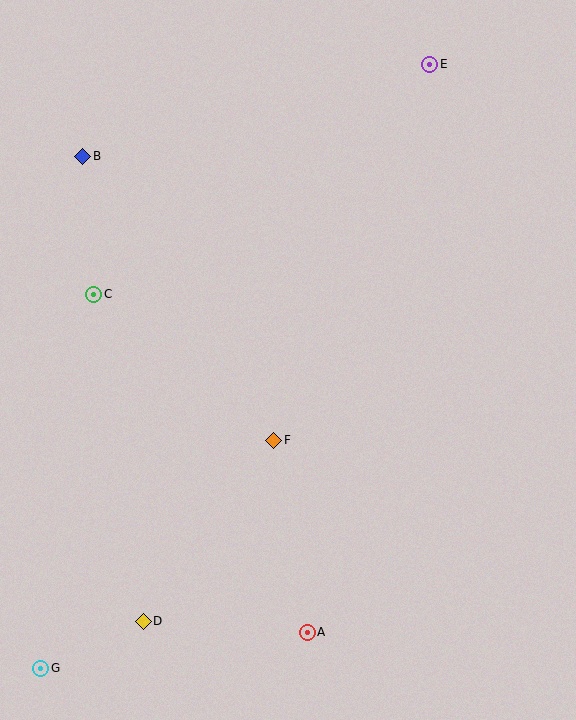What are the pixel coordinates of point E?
Point E is at (430, 64).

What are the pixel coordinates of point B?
Point B is at (83, 156).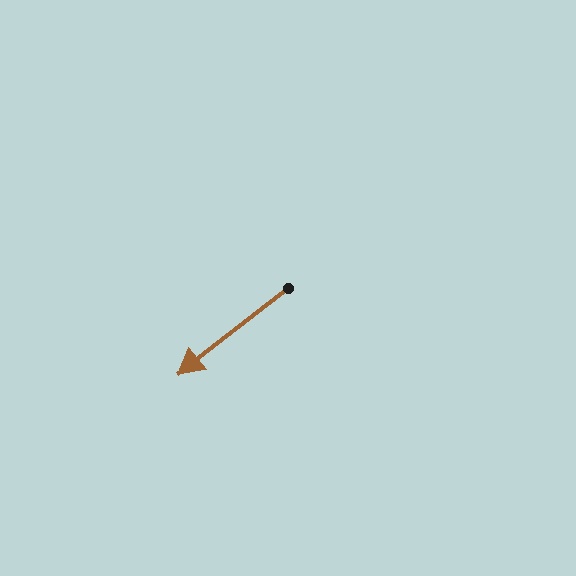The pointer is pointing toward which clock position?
Roughly 8 o'clock.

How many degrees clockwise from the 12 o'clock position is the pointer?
Approximately 232 degrees.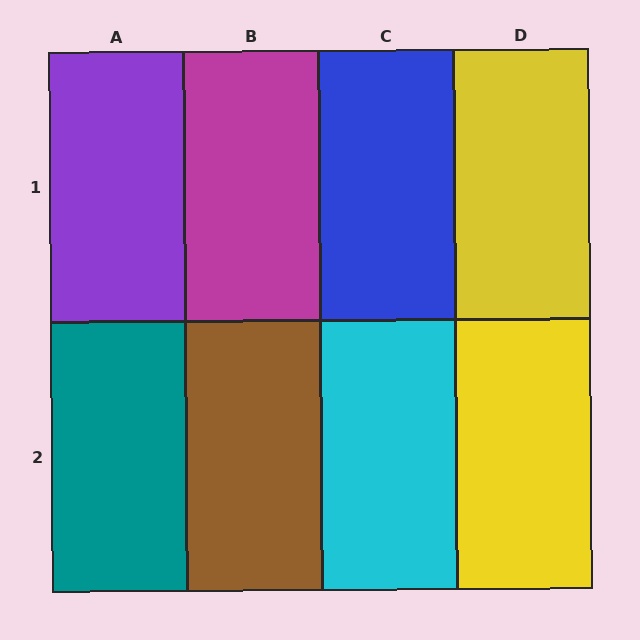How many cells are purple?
1 cell is purple.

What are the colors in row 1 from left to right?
Purple, magenta, blue, yellow.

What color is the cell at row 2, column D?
Yellow.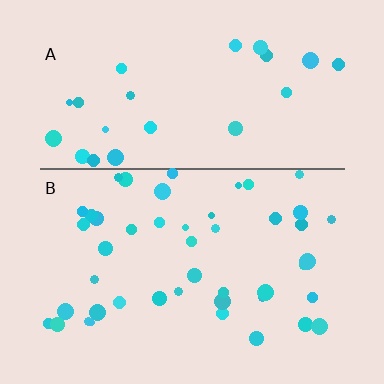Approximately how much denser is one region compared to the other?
Approximately 1.9× — region B over region A.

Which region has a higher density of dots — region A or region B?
B (the bottom).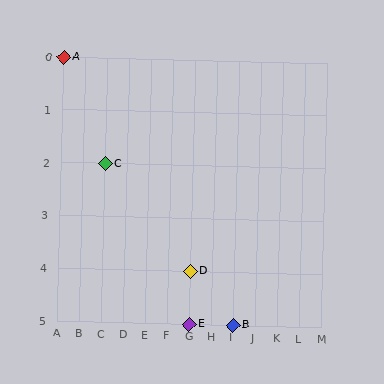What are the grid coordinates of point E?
Point E is at grid coordinates (G, 5).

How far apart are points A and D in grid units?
Points A and D are 6 columns and 4 rows apart (about 7.2 grid units diagonally).